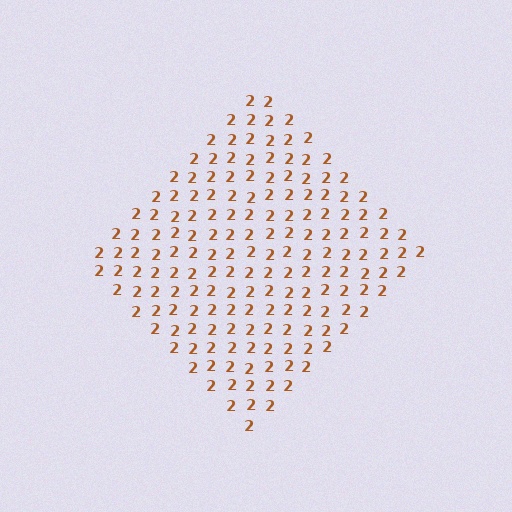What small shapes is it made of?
It is made of small digit 2's.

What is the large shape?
The large shape is a diamond.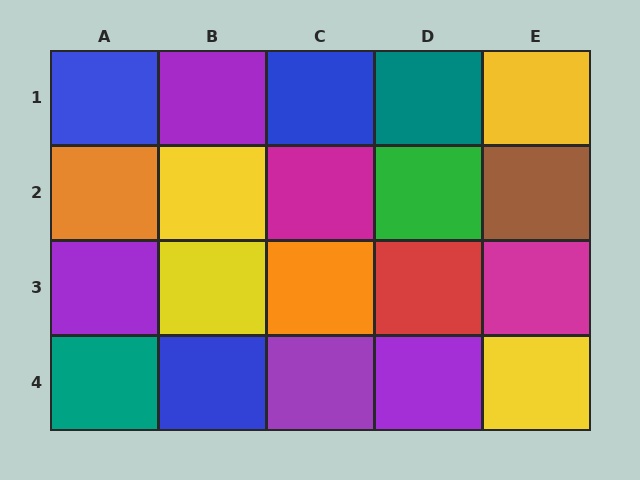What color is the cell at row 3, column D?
Red.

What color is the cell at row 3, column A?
Purple.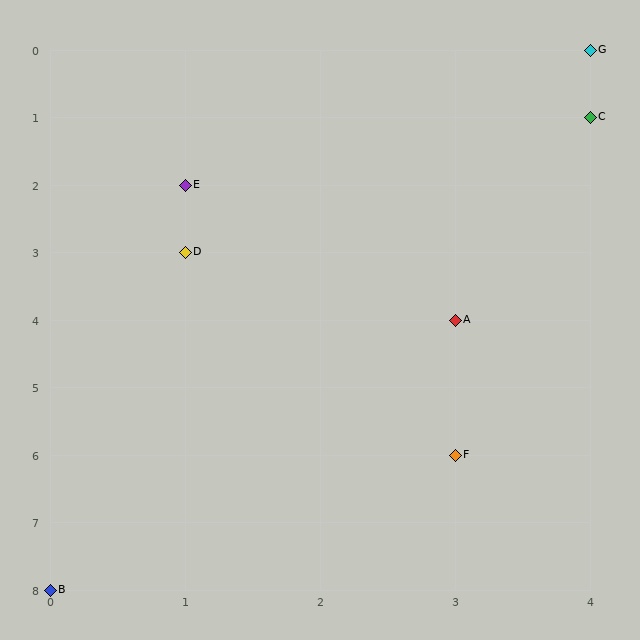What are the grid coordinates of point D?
Point D is at grid coordinates (1, 3).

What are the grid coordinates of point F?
Point F is at grid coordinates (3, 6).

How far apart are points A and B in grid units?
Points A and B are 3 columns and 4 rows apart (about 5.0 grid units diagonally).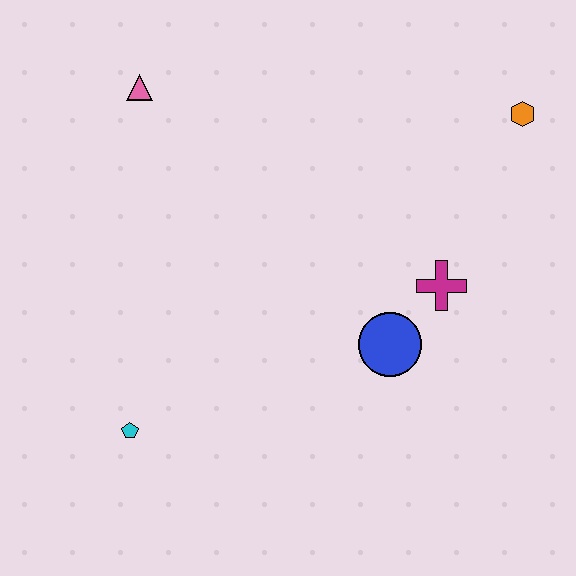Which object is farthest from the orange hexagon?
The cyan pentagon is farthest from the orange hexagon.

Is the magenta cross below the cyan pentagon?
No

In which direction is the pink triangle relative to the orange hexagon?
The pink triangle is to the left of the orange hexagon.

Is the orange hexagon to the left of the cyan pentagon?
No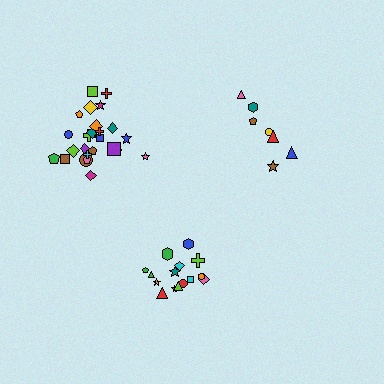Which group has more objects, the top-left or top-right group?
The top-left group.